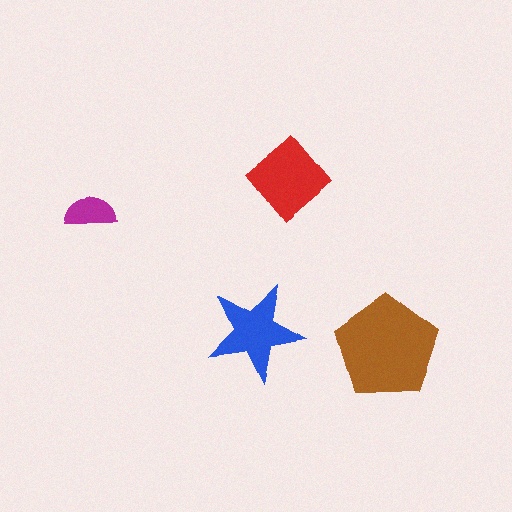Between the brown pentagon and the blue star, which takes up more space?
The brown pentagon.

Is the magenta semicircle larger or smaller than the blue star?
Smaller.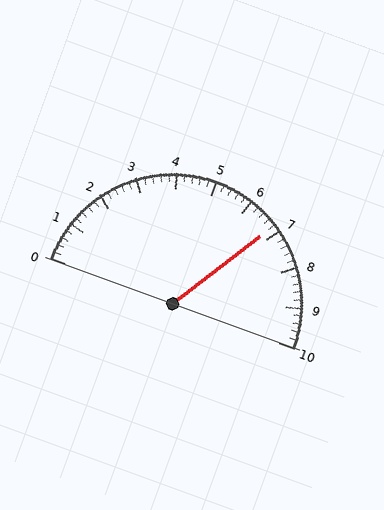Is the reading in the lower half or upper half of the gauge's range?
The reading is in the upper half of the range (0 to 10).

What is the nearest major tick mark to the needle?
The nearest major tick mark is 7.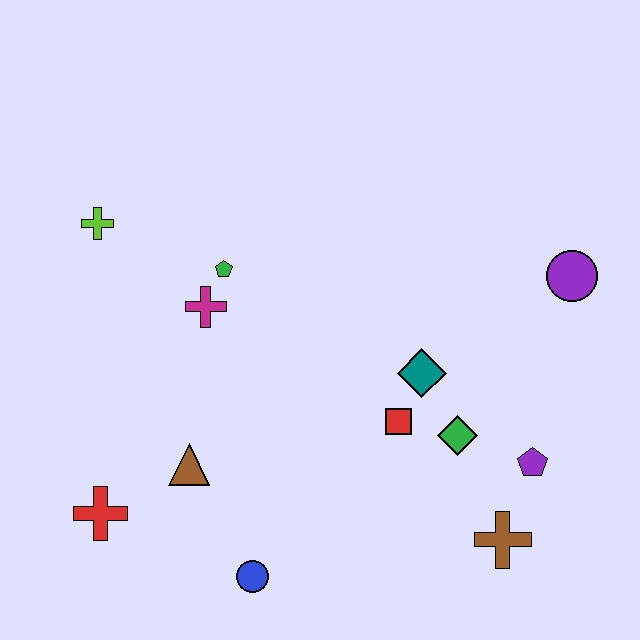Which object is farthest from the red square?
The lime cross is farthest from the red square.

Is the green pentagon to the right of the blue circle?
No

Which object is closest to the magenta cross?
The green pentagon is closest to the magenta cross.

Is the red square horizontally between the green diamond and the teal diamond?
No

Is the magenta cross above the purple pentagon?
Yes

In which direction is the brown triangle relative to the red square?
The brown triangle is to the left of the red square.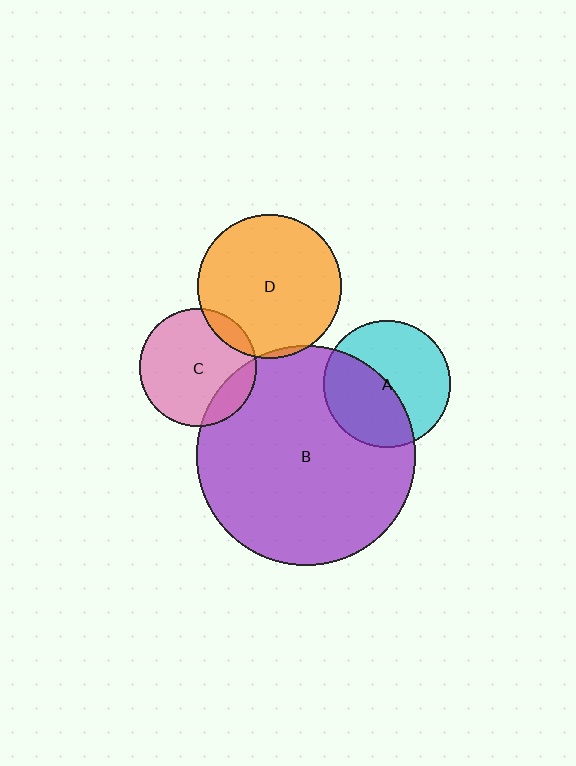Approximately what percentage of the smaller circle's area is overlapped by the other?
Approximately 45%.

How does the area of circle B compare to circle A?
Approximately 3.0 times.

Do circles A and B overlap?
Yes.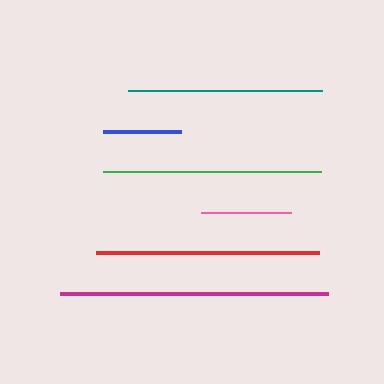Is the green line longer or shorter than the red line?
The red line is longer than the green line.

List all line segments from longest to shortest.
From longest to shortest: magenta, red, green, teal, pink, blue.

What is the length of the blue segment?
The blue segment is approximately 78 pixels long.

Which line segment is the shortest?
The blue line is the shortest at approximately 78 pixels.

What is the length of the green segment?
The green segment is approximately 218 pixels long.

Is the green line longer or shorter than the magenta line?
The magenta line is longer than the green line.